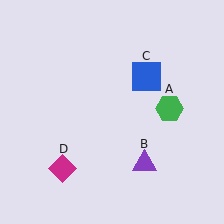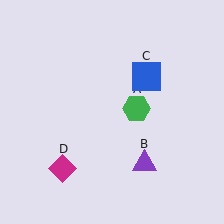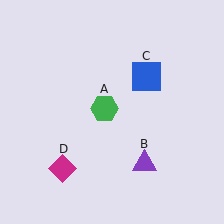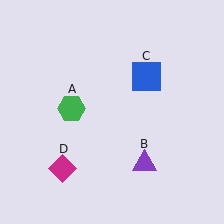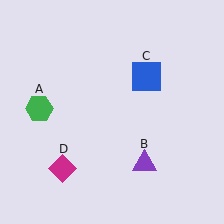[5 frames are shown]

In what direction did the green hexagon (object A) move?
The green hexagon (object A) moved left.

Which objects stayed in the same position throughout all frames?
Purple triangle (object B) and blue square (object C) and magenta diamond (object D) remained stationary.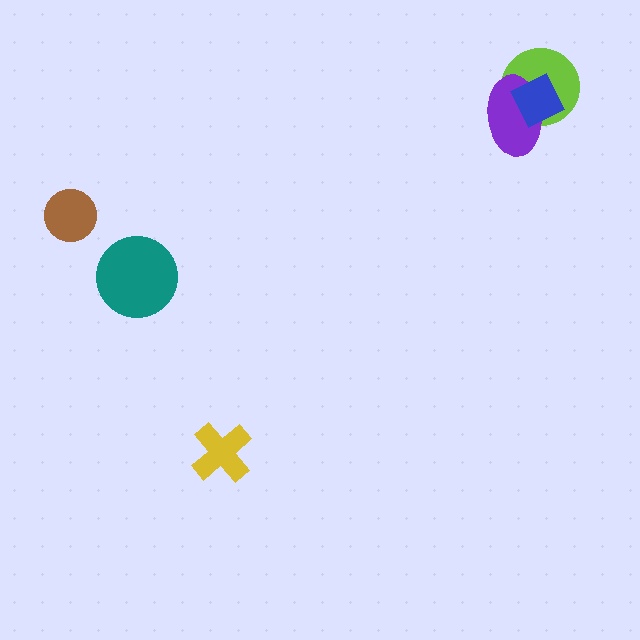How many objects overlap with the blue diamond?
2 objects overlap with the blue diamond.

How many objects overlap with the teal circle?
0 objects overlap with the teal circle.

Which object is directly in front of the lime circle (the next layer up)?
The purple ellipse is directly in front of the lime circle.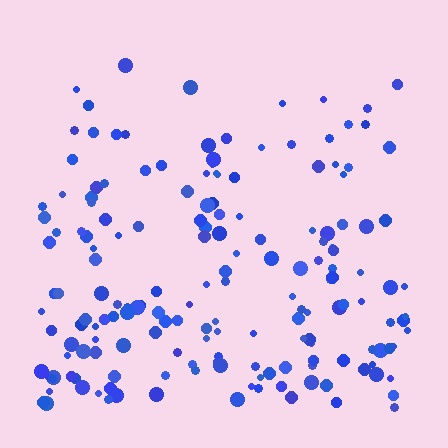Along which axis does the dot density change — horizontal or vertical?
Vertical.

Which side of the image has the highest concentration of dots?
The bottom.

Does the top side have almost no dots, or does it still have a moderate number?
Still a moderate number, just noticeably fewer than the bottom.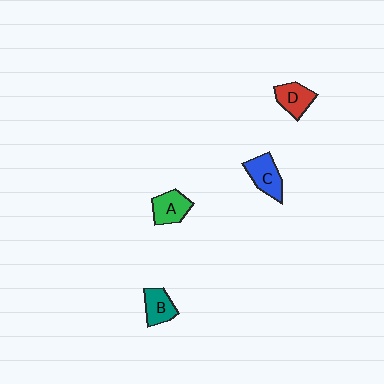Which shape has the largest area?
Shape C (blue).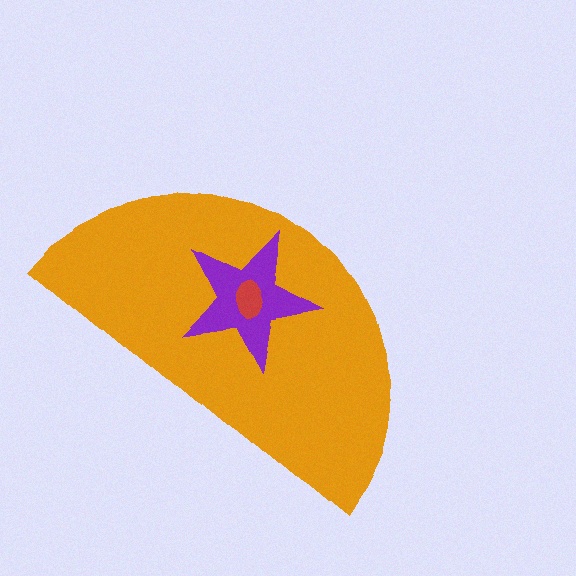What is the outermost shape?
The orange semicircle.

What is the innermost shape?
The red ellipse.